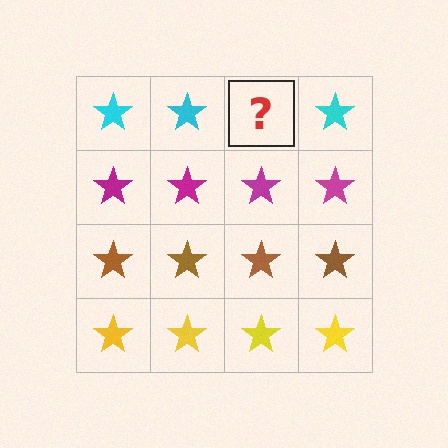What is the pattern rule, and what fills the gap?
The rule is that each row has a consistent color. The gap should be filled with a cyan star.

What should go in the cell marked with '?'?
The missing cell should contain a cyan star.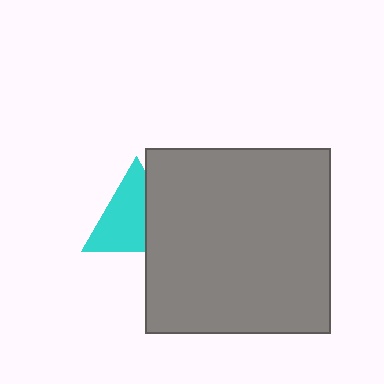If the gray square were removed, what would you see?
You would see the complete cyan triangle.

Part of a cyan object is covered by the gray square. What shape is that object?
It is a triangle.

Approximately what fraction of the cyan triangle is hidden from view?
Roughly 35% of the cyan triangle is hidden behind the gray square.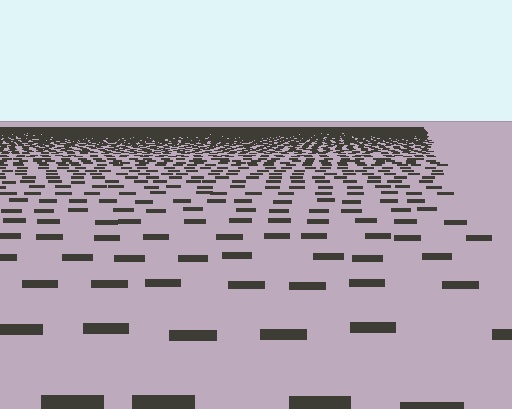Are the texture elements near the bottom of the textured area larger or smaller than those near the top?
Larger. Near the bottom, elements are closer to the viewer and appear at a bigger on-screen size.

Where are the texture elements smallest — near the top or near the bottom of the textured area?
Near the top.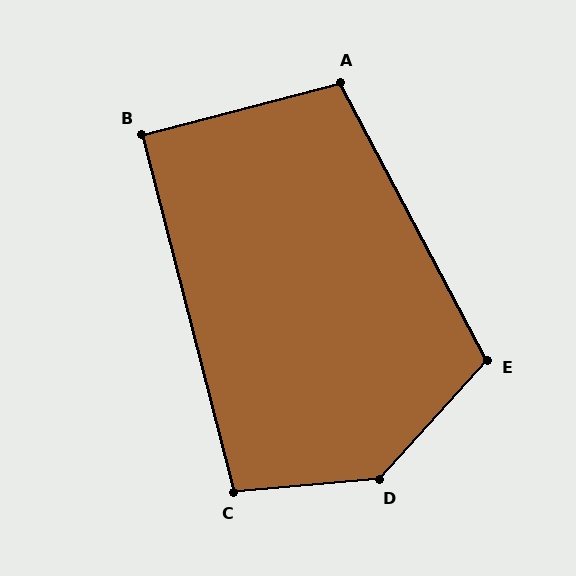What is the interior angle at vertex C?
Approximately 99 degrees (obtuse).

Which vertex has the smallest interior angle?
B, at approximately 90 degrees.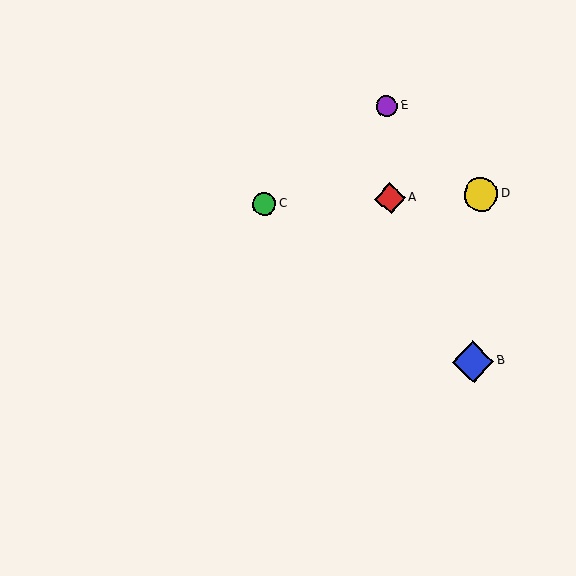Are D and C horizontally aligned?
Yes, both are at y≈194.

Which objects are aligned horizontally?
Objects A, C, D are aligned horizontally.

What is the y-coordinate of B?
Object B is at y≈362.